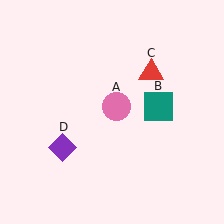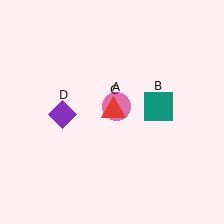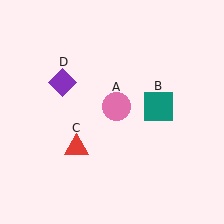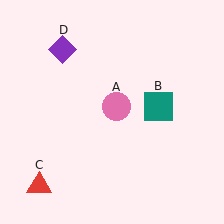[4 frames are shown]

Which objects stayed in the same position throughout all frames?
Pink circle (object A) and teal square (object B) remained stationary.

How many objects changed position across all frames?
2 objects changed position: red triangle (object C), purple diamond (object D).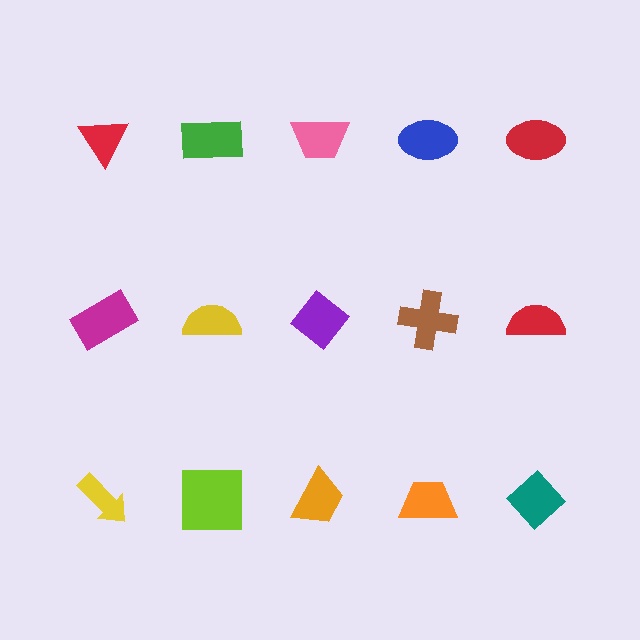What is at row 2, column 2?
A yellow semicircle.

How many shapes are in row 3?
5 shapes.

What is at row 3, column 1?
A yellow arrow.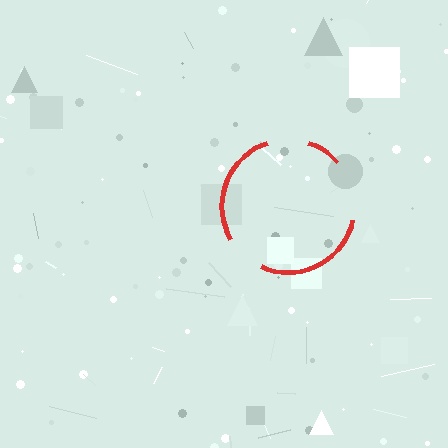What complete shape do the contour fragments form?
The contour fragments form a circle.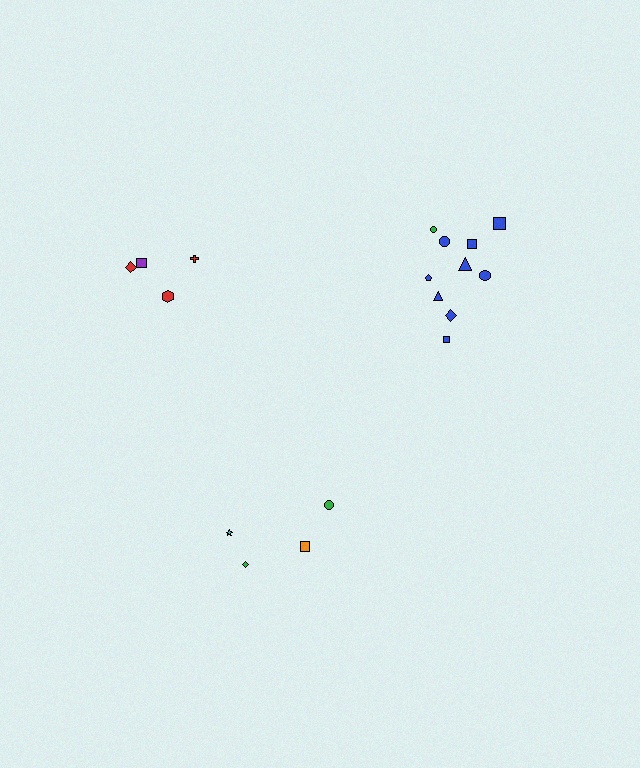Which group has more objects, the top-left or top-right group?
The top-right group.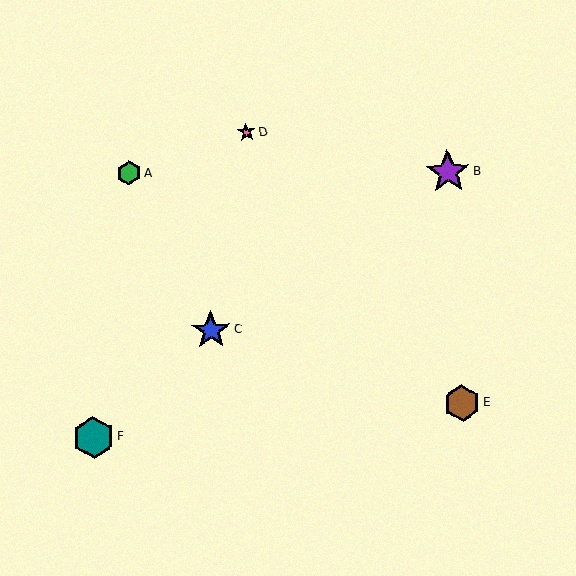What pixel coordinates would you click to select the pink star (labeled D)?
Click at (246, 132) to select the pink star D.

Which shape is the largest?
The purple star (labeled B) is the largest.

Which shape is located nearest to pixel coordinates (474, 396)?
The brown hexagon (labeled E) at (462, 403) is nearest to that location.